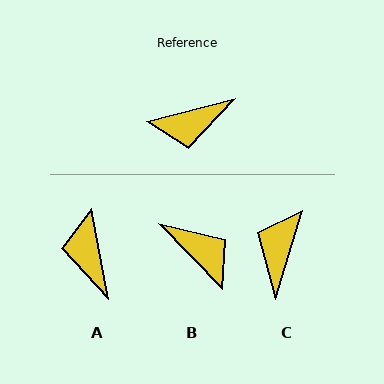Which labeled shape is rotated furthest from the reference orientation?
C, about 122 degrees away.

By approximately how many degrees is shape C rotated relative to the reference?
Approximately 122 degrees clockwise.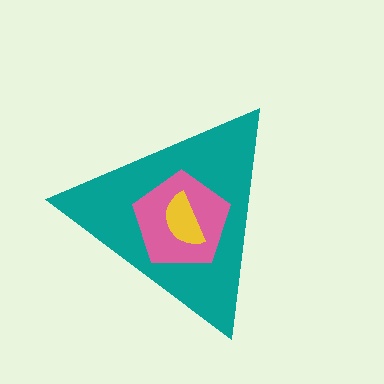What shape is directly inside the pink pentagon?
The yellow semicircle.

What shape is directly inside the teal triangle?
The pink pentagon.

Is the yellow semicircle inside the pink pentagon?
Yes.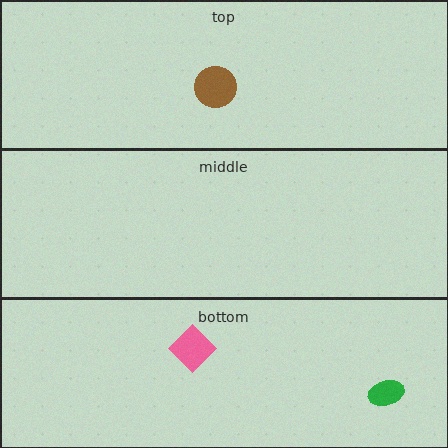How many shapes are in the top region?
1.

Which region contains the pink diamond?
The bottom region.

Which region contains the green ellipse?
The bottom region.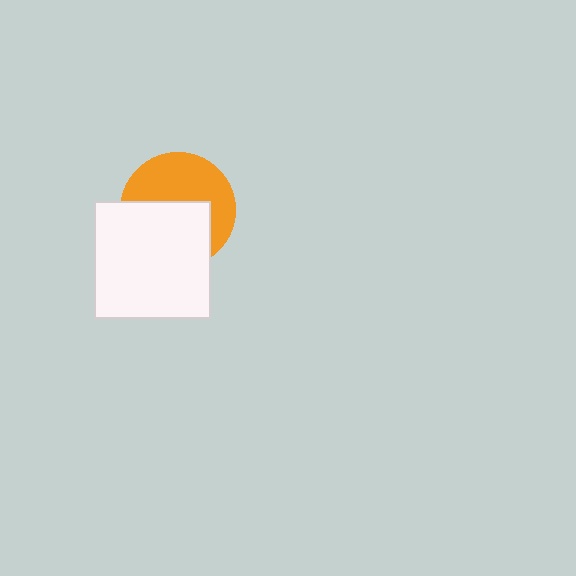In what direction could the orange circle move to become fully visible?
The orange circle could move up. That would shift it out from behind the white square entirely.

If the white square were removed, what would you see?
You would see the complete orange circle.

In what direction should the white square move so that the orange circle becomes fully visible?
The white square should move down. That is the shortest direction to clear the overlap and leave the orange circle fully visible.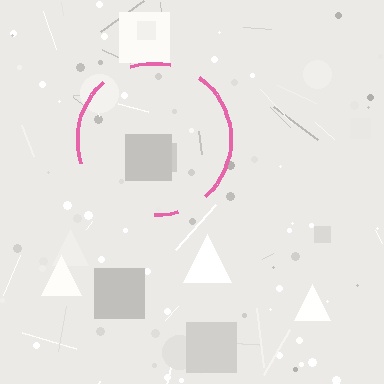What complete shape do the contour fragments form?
The contour fragments form a circle.